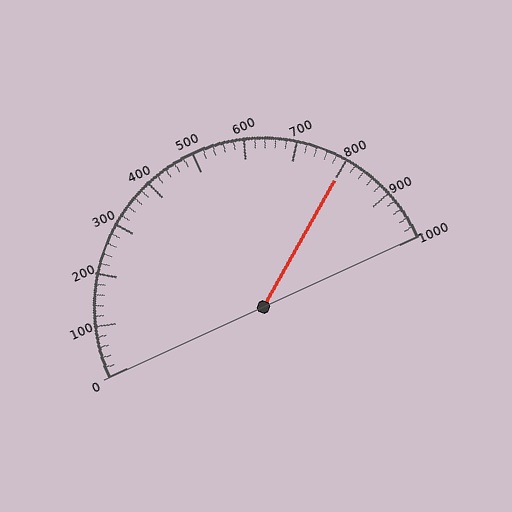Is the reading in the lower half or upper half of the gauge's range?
The reading is in the upper half of the range (0 to 1000).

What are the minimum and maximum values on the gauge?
The gauge ranges from 0 to 1000.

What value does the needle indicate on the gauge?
The needle indicates approximately 800.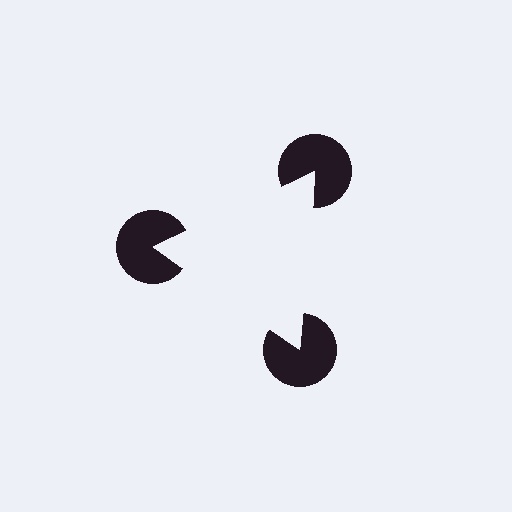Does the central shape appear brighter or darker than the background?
It typically appears slightly brighter than the background, even though no actual brightness change is drawn.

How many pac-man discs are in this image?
There are 3 — one at each vertex of the illusory triangle.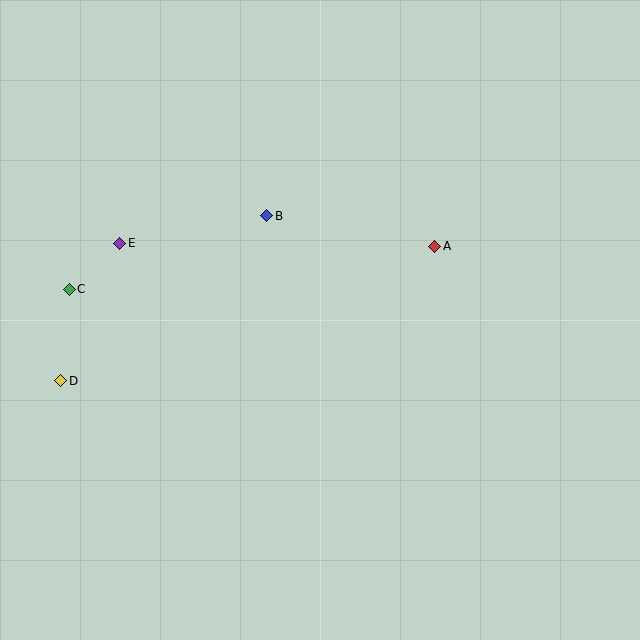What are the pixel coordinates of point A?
Point A is at (435, 246).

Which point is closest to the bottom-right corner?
Point A is closest to the bottom-right corner.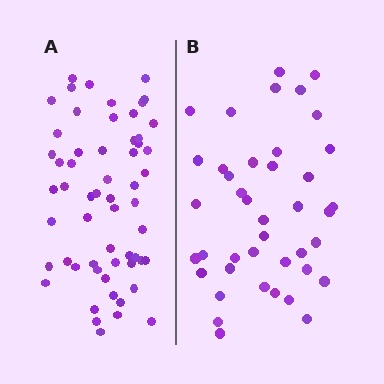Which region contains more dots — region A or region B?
Region A (the left region) has more dots.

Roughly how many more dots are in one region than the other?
Region A has approximately 15 more dots than region B.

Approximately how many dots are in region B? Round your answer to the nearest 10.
About 40 dots. (The exact count is 41, which rounds to 40.)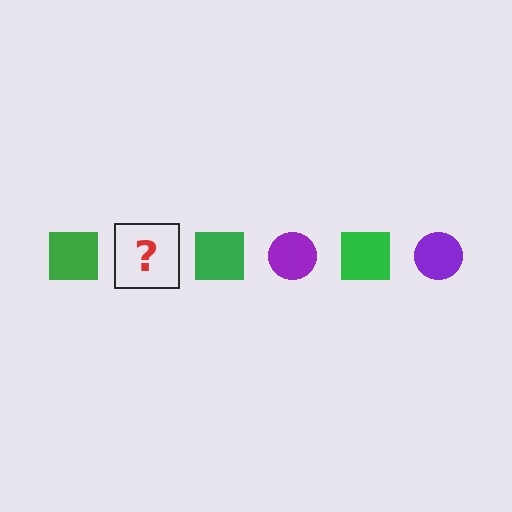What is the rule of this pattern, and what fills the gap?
The rule is that the pattern alternates between green square and purple circle. The gap should be filled with a purple circle.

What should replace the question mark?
The question mark should be replaced with a purple circle.